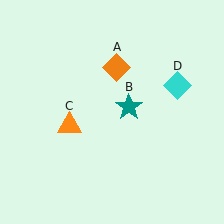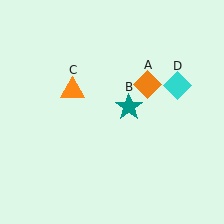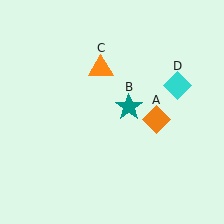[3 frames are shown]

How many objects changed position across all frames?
2 objects changed position: orange diamond (object A), orange triangle (object C).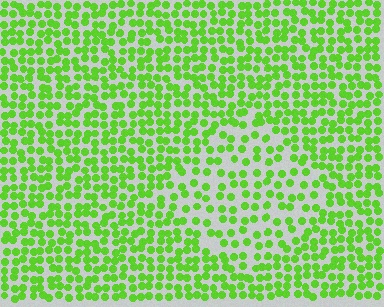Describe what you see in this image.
The image contains small lime elements arranged at two different densities. A diamond-shaped region is visible where the elements are less densely packed than the surrounding area.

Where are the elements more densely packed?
The elements are more densely packed outside the diamond boundary.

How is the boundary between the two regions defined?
The boundary is defined by a change in element density (approximately 1.7x ratio). All elements are the same color, size, and shape.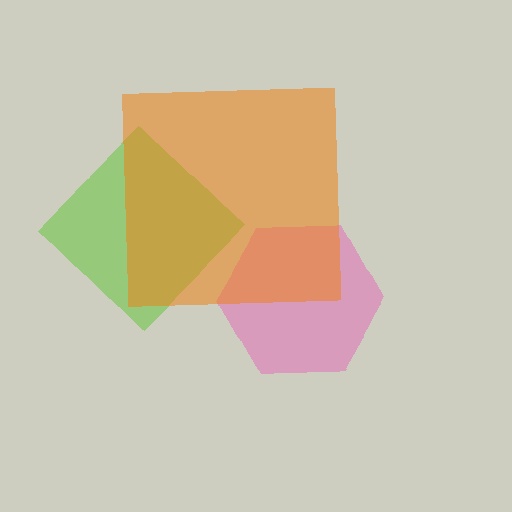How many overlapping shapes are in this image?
There are 3 overlapping shapes in the image.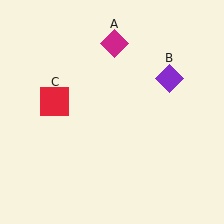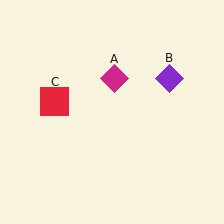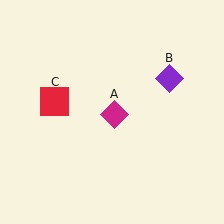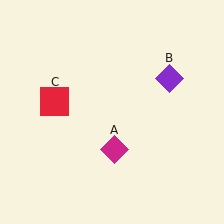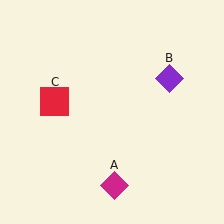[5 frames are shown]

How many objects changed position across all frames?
1 object changed position: magenta diamond (object A).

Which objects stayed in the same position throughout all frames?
Purple diamond (object B) and red square (object C) remained stationary.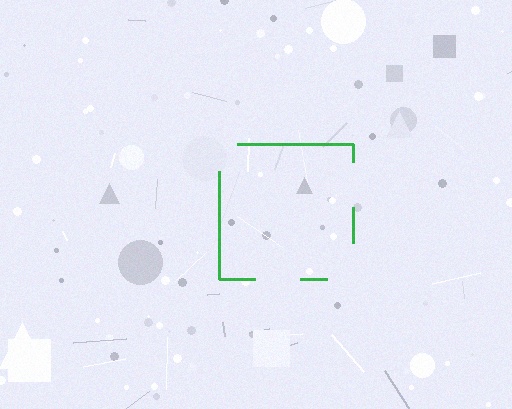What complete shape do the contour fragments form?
The contour fragments form a square.